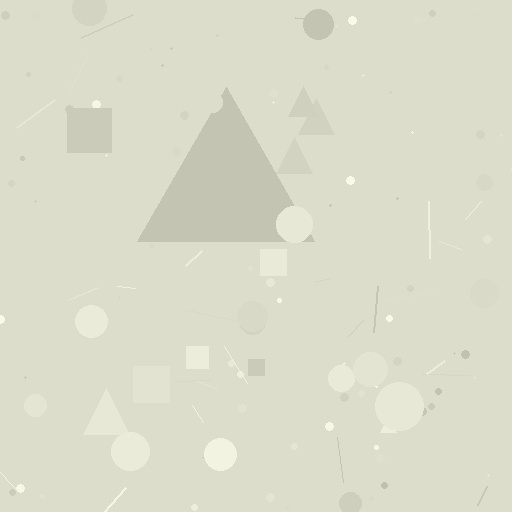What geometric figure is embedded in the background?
A triangle is embedded in the background.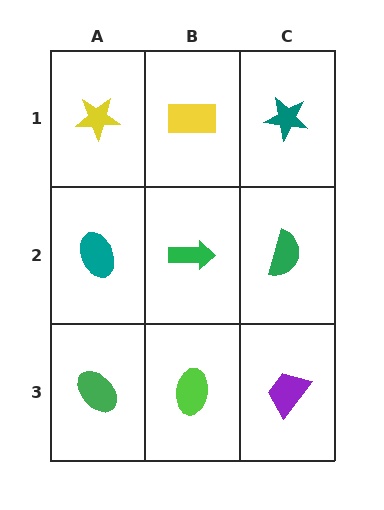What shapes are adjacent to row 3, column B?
A green arrow (row 2, column B), a green ellipse (row 3, column A), a purple trapezoid (row 3, column C).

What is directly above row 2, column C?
A teal star.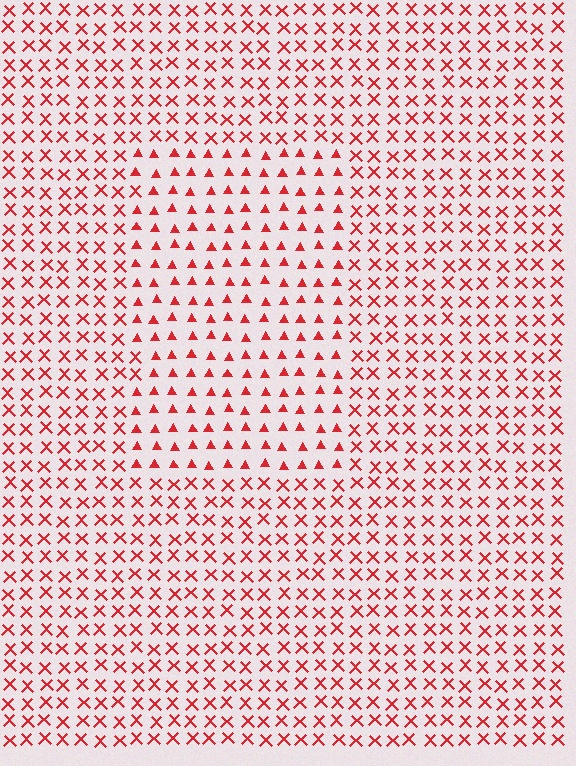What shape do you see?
I see a rectangle.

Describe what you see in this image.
The image is filled with small red elements arranged in a uniform grid. A rectangle-shaped region contains triangles, while the surrounding area contains X marks. The boundary is defined purely by the change in element shape.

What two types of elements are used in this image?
The image uses triangles inside the rectangle region and X marks outside it.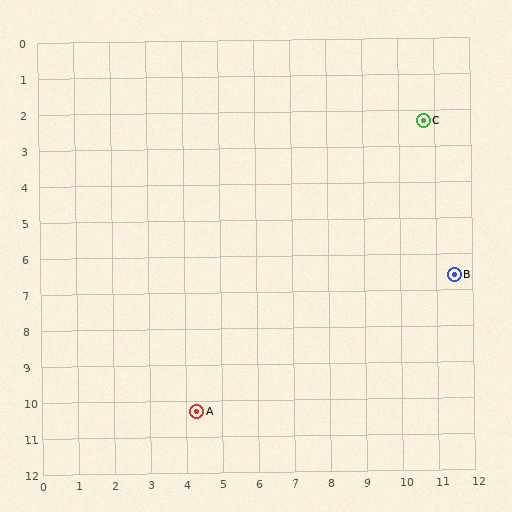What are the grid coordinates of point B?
Point B is at approximately (11.5, 6.6).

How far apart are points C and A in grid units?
Points C and A are about 10.2 grid units apart.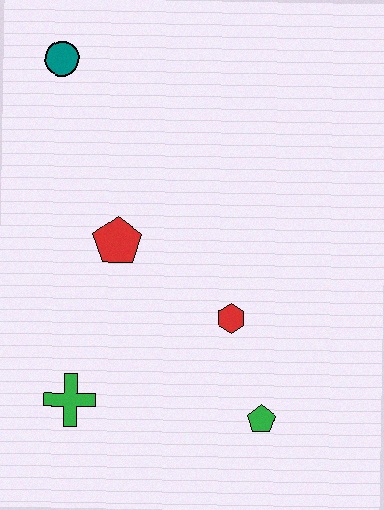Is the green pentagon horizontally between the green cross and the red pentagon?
No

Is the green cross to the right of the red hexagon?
No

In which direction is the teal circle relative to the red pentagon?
The teal circle is above the red pentagon.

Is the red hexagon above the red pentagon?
No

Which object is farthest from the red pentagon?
The green pentagon is farthest from the red pentagon.